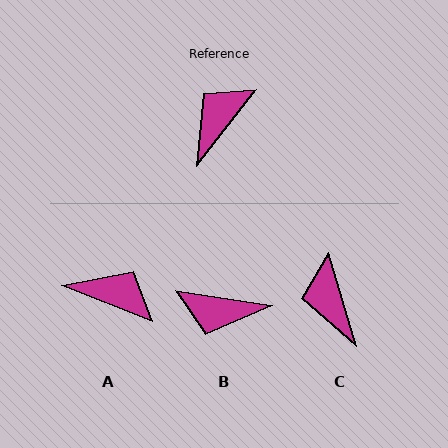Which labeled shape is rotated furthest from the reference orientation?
B, about 119 degrees away.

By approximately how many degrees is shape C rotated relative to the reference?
Approximately 55 degrees counter-clockwise.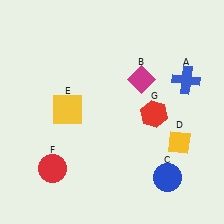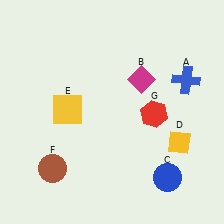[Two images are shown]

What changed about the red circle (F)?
In Image 1, F is red. In Image 2, it changed to brown.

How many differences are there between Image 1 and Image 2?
There is 1 difference between the two images.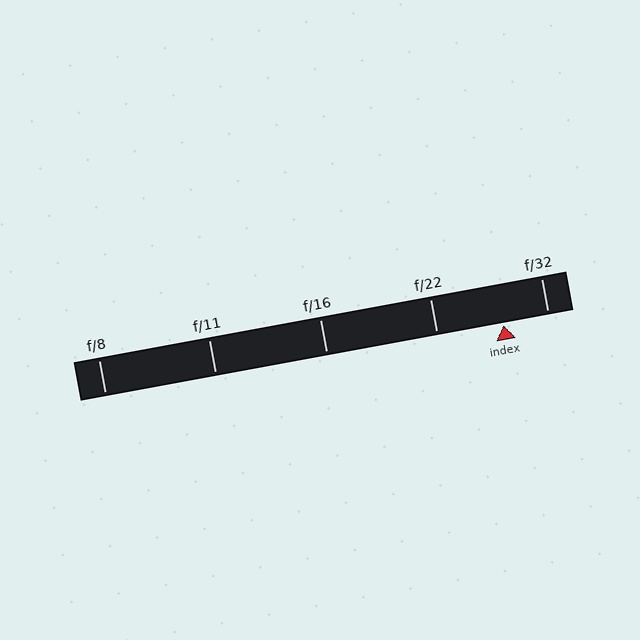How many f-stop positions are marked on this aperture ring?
There are 5 f-stop positions marked.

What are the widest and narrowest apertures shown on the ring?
The widest aperture shown is f/8 and the narrowest is f/32.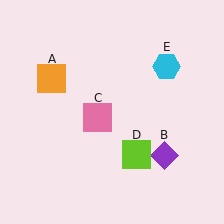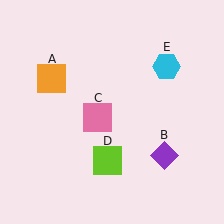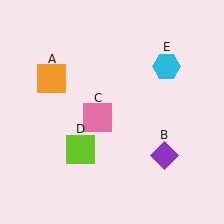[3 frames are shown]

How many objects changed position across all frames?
1 object changed position: lime square (object D).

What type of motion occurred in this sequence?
The lime square (object D) rotated clockwise around the center of the scene.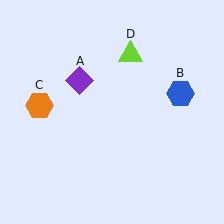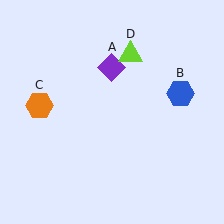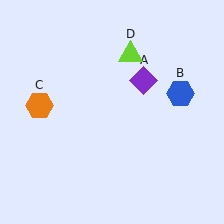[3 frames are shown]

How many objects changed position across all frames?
1 object changed position: purple diamond (object A).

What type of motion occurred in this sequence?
The purple diamond (object A) rotated clockwise around the center of the scene.